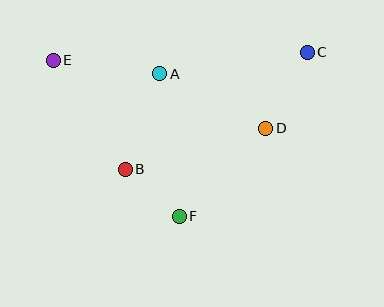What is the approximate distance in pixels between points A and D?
The distance between A and D is approximately 119 pixels.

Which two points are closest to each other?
Points B and F are closest to each other.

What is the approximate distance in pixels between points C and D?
The distance between C and D is approximately 87 pixels.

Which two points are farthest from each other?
Points C and E are farthest from each other.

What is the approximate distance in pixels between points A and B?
The distance between A and B is approximately 101 pixels.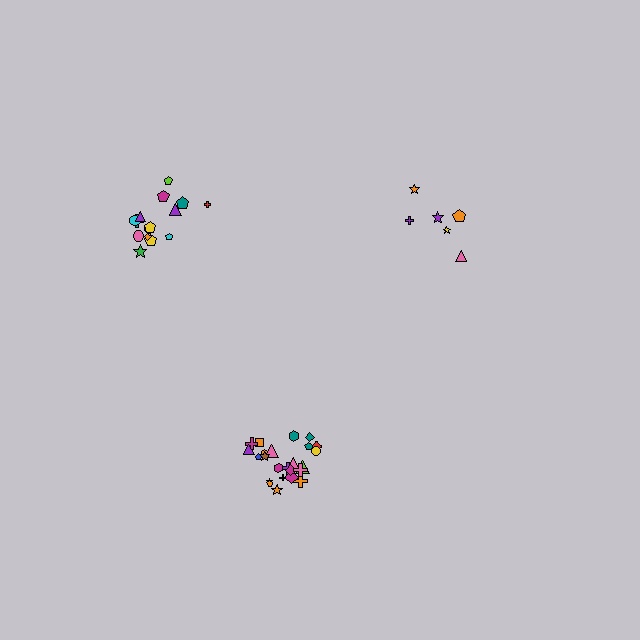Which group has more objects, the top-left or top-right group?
The top-left group.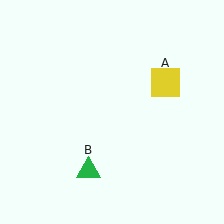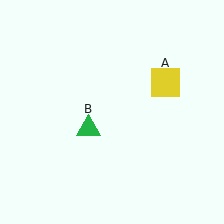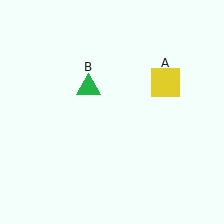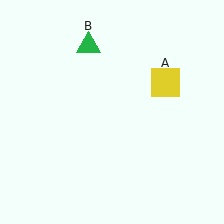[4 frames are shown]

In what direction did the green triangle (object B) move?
The green triangle (object B) moved up.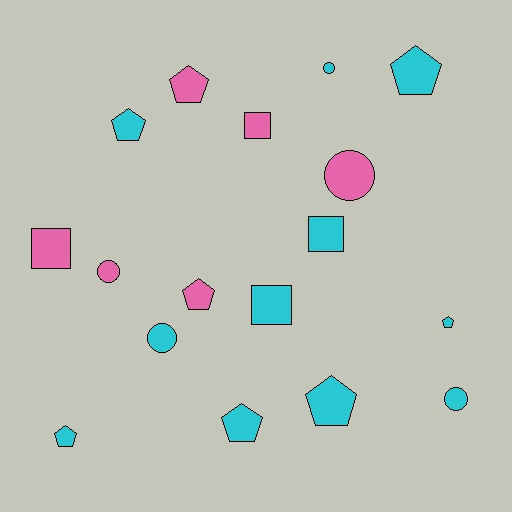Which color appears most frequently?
Cyan, with 11 objects.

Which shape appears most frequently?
Pentagon, with 8 objects.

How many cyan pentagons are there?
There are 6 cyan pentagons.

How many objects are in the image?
There are 17 objects.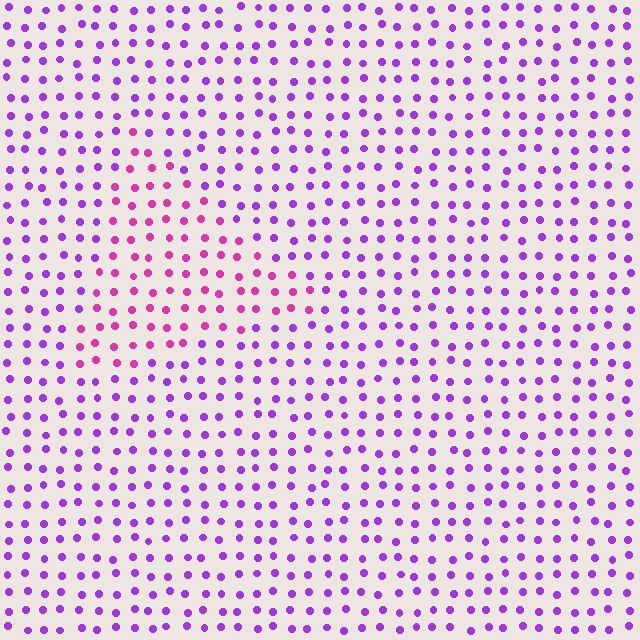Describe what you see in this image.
The image is filled with small purple elements in a uniform arrangement. A triangle-shaped region is visible where the elements are tinted to a slightly different hue, forming a subtle color boundary.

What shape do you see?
I see a triangle.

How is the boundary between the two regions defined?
The boundary is defined purely by a slight shift in hue (about 39 degrees). Spacing, size, and orientation are identical on both sides.